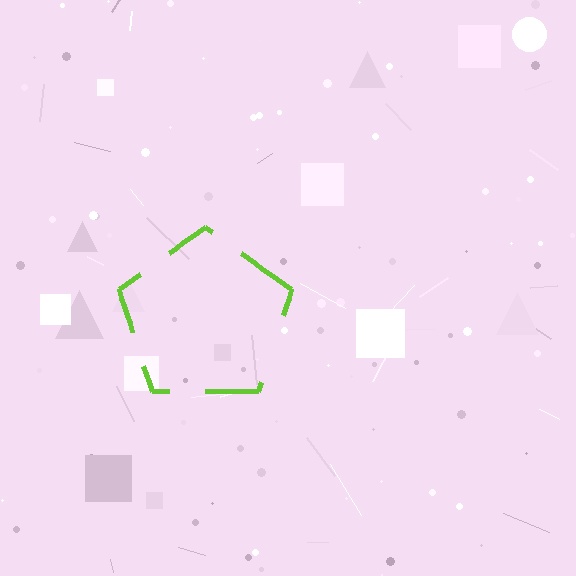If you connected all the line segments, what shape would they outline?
They would outline a pentagon.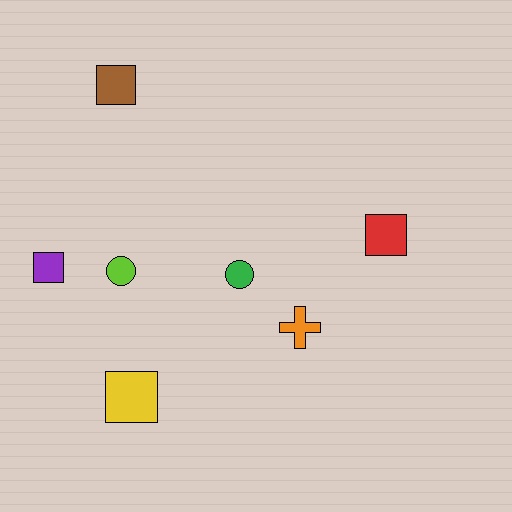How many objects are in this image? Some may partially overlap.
There are 7 objects.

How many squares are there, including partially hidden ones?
There are 4 squares.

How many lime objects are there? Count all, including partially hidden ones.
There is 1 lime object.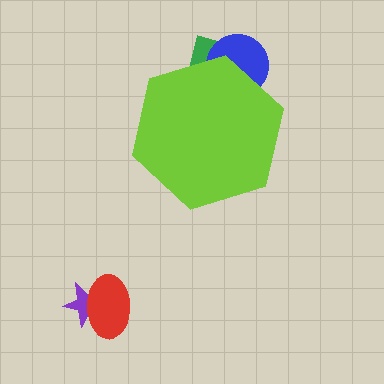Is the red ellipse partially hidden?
No, the red ellipse is fully visible.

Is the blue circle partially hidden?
Yes, the blue circle is partially hidden behind the lime hexagon.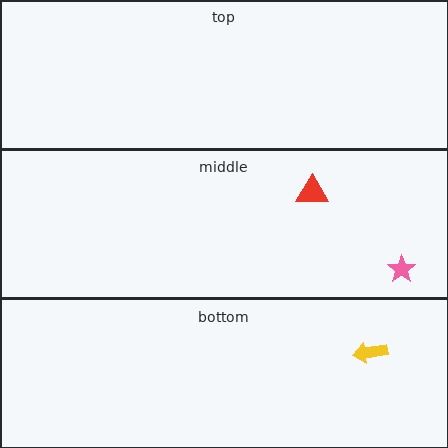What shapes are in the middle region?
The pink star, the red triangle.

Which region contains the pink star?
The middle region.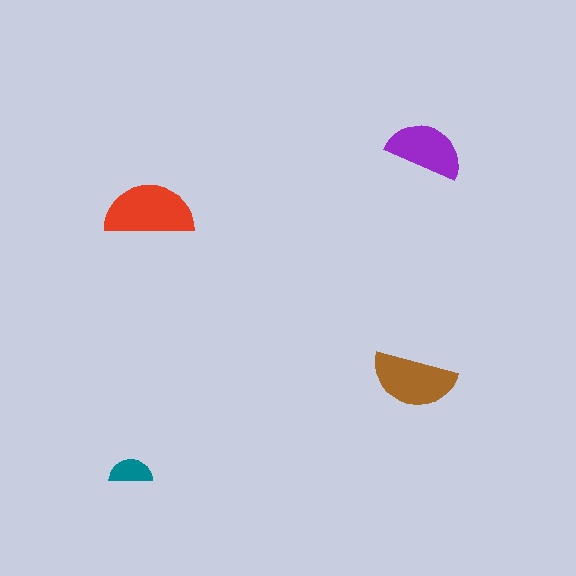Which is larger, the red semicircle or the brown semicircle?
The red one.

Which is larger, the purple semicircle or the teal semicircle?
The purple one.